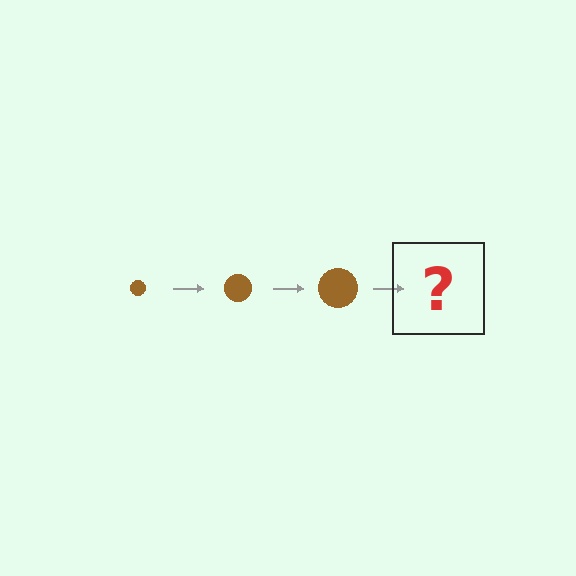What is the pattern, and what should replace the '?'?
The pattern is that the circle gets progressively larger each step. The '?' should be a brown circle, larger than the previous one.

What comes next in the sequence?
The next element should be a brown circle, larger than the previous one.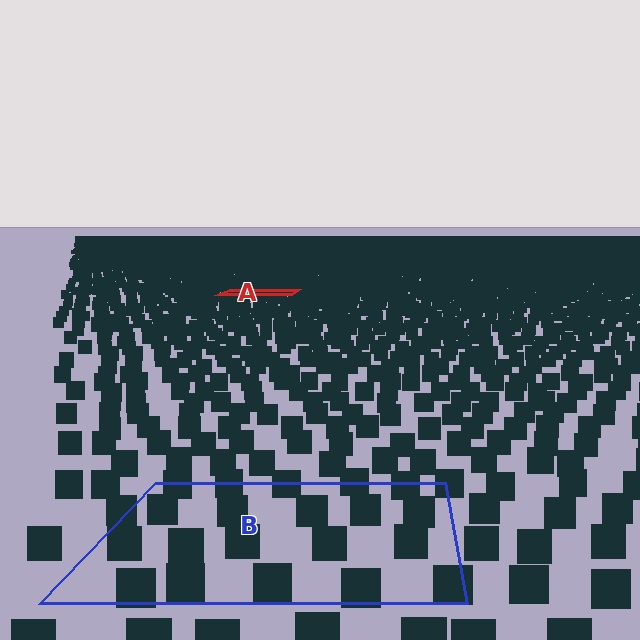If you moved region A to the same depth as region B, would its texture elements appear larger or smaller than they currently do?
They would appear larger. At a closer depth, the same texture elements are projected at a bigger on-screen size.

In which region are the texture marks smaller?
The texture marks are smaller in region A, because it is farther away.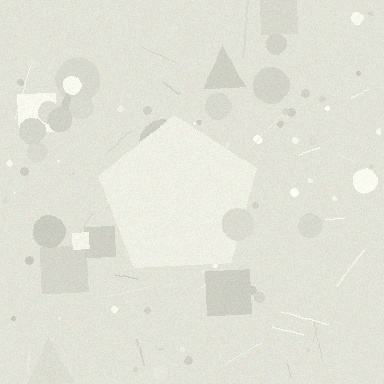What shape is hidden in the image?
A pentagon is hidden in the image.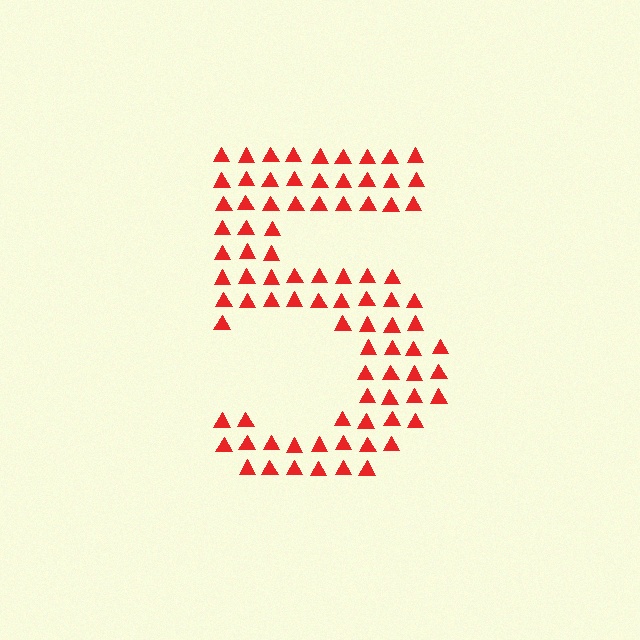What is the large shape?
The large shape is the digit 5.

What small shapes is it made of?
It is made of small triangles.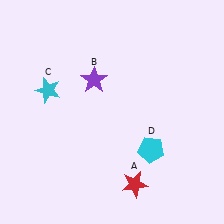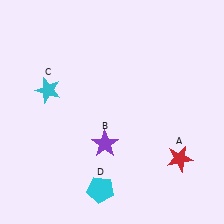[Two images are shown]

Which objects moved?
The objects that moved are: the red star (A), the purple star (B), the cyan pentagon (D).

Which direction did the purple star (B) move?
The purple star (B) moved down.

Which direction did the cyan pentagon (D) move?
The cyan pentagon (D) moved left.